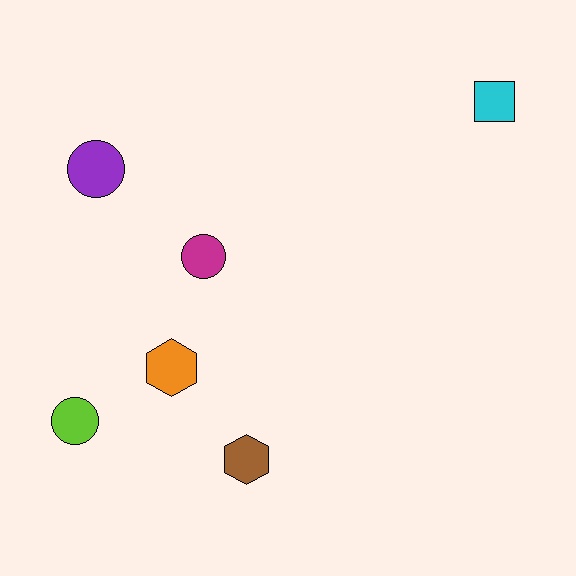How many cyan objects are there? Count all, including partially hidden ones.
There is 1 cyan object.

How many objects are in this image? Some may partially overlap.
There are 6 objects.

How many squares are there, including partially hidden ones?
There is 1 square.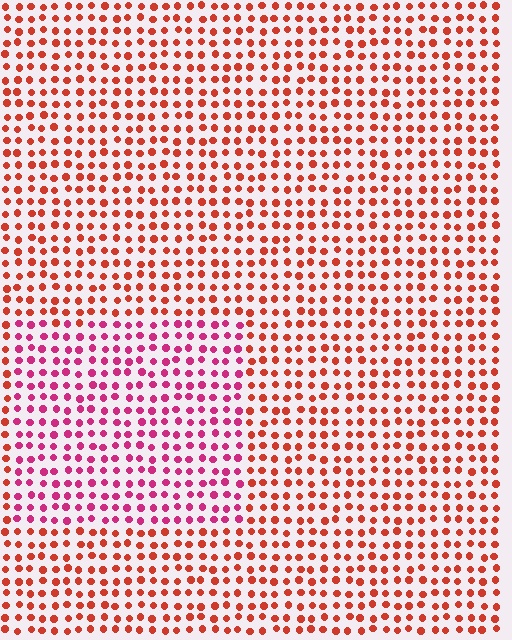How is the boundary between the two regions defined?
The boundary is defined purely by a slight shift in hue (about 37 degrees). Spacing, size, and orientation are identical on both sides.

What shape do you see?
I see a rectangle.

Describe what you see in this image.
The image is filled with small red elements in a uniform arrangement. A rectangle-shaped region is visible where the elements are tinted to a slightly different hue, forming a subtle color boundary.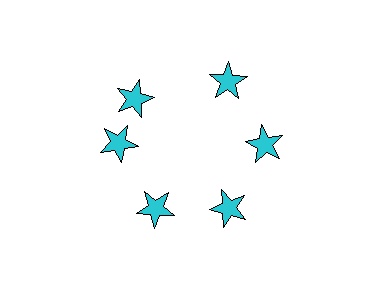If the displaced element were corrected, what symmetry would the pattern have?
It would have 6-fold rotational symmetry — the pattern would map onto itself every 60 degrees.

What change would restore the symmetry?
The symmetry would be restored by rotating it back into even spacing with its neighbors so that all 6 stars sit at equal angles and equal distance from the center.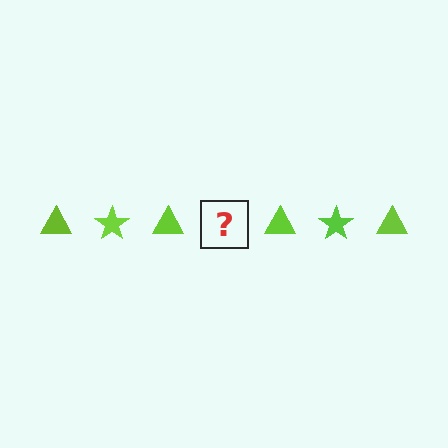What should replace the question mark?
The question mark should be replaced with a lime star.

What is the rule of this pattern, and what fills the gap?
The rule is that the pattern cycles through triangle, star shapes in lime. The gap should be filled with a lime star.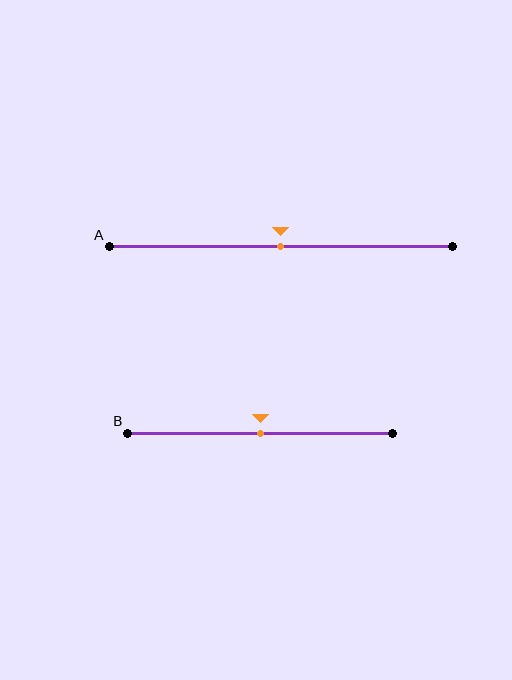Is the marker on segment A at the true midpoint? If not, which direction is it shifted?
Yes, the marker on segment A is at the true midpoint.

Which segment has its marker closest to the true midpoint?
Segment A has its marker closest to the true midpoint.